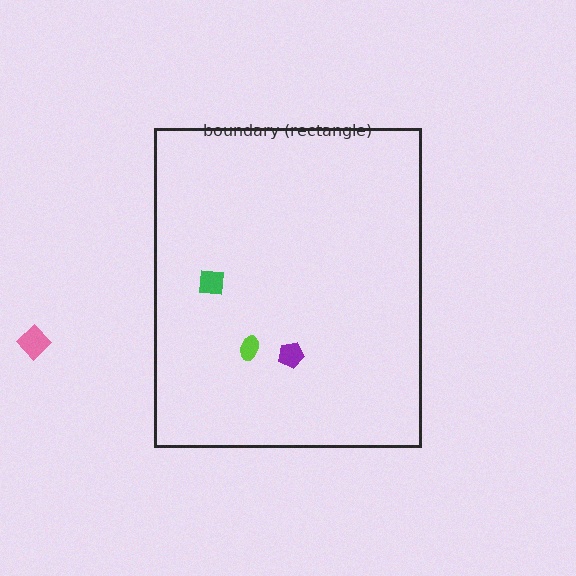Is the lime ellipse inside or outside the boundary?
Inside.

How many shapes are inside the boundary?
3 inside, 1 outside.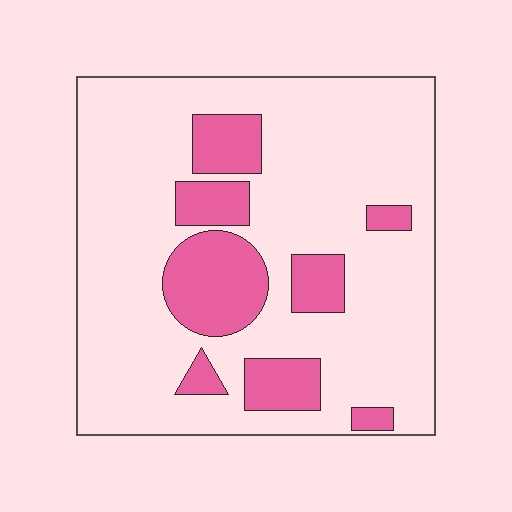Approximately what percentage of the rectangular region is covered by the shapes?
Approximately 20%.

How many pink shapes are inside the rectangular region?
8.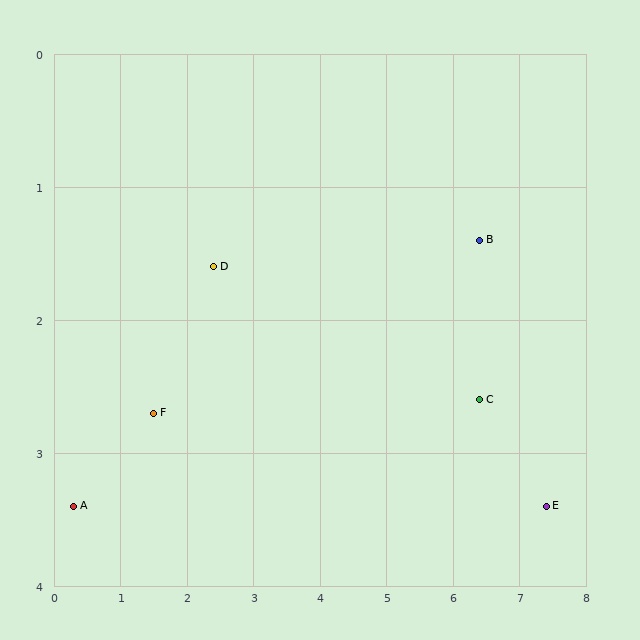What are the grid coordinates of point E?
Point E is at approximately (7.4, 3.4).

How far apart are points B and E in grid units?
Points B and E are about 2.2 grid units apart.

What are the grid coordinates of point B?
Point B is at approximately (6.4, 1.4).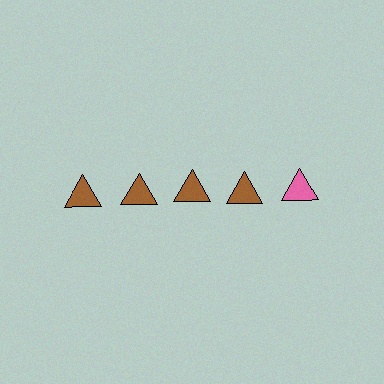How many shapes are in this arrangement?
There are 5 shapes arranged in a grid pattern.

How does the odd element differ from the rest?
It has a different color: pink instead of brown.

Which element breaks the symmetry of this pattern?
The pink triangle in the top row, rightmost column breaks the symmetry. All other shapes are brown triangles.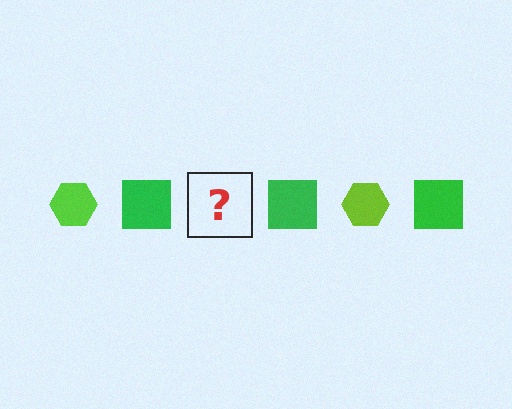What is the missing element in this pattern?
The missing element is a lime hexagon.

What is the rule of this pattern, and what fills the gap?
The rule is that the pattern alternates between lime hexagon and green square. The gap should be filled with a lime hexagon.